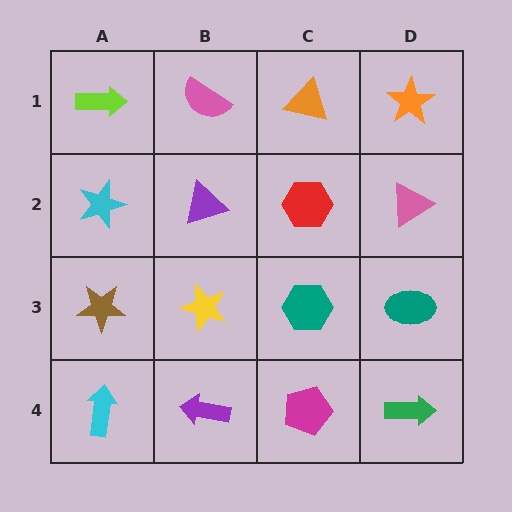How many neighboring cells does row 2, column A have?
3.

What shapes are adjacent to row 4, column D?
A teal ellipse (row 3, column D), a magenta pentagon (row 4, column C).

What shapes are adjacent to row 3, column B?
A purple triangle (row 2, column B), a purple arrow (row 4, column B), a brown star (row 3, column A), a teal hexagon (row 3, column C).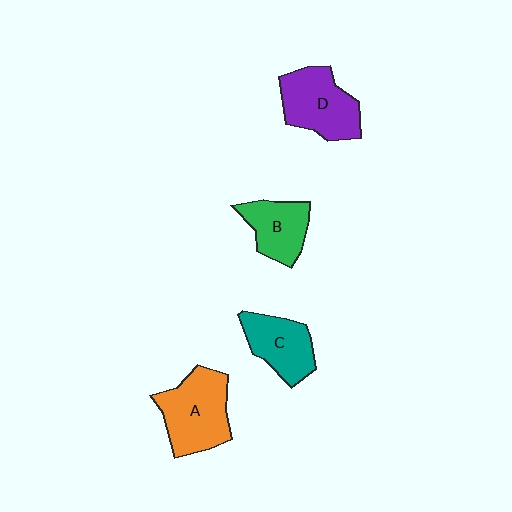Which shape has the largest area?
Shape A (orange).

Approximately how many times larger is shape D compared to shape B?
Approximately 1.4 times.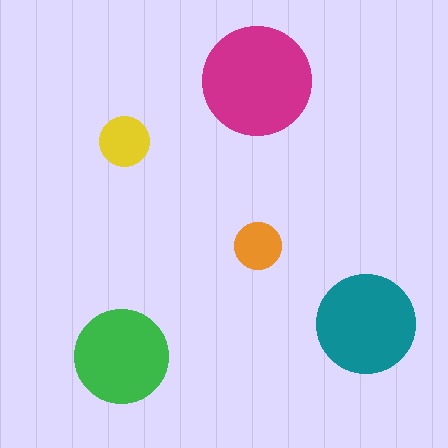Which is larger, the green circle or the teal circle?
The teal one.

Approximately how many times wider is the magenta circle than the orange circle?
About 2.5 times wider.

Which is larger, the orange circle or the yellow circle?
The yellow one.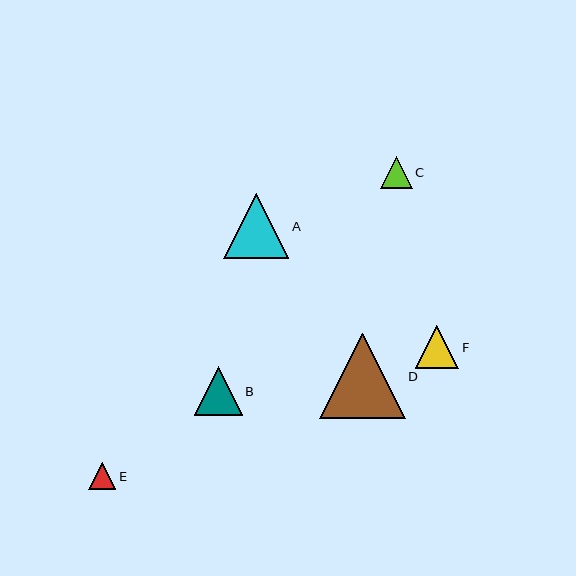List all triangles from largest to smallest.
From largest to smallest: D, A, B, F, C, E.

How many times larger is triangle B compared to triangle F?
Triangle B is approximately 1.1 times the size of triangle F.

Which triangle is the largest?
Triangle D is the largest with a size of approximately 86 pixels.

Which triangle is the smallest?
Triangle E is the smallest with a size of approximately 27 pixels.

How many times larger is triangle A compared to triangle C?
Triangle A is approximately 2.1 times the size of triangle C.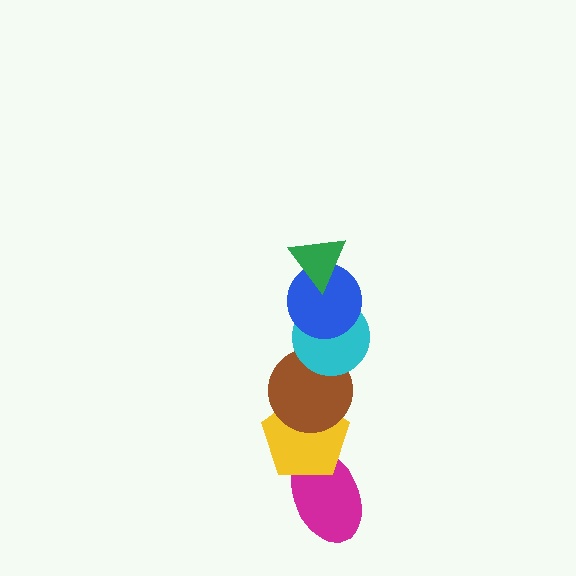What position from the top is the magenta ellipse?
The magenta ellipse is 6th from the top.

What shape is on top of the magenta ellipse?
The yellow pentagon is on top of the magenta ellipse.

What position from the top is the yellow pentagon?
The yellow pentagon is 5th from the top.